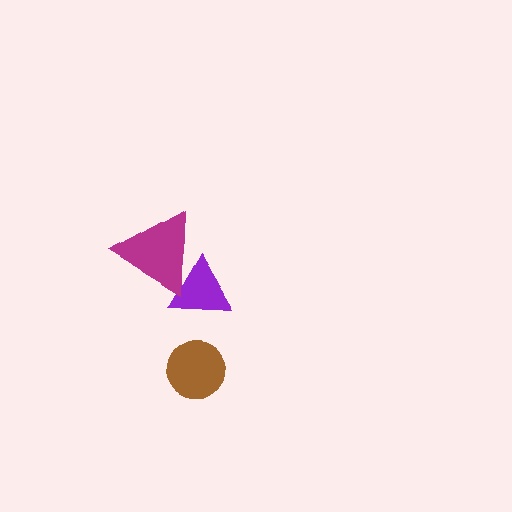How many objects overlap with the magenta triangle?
1 object overlaps with the magenta triangle.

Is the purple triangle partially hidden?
Yes, it is partially covered by another shape.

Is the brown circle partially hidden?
No, no other shape covers it.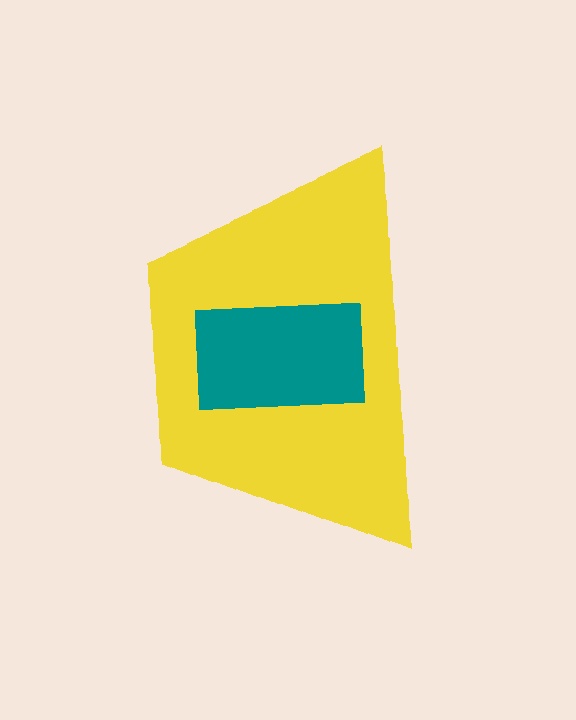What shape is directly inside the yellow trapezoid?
The teal rectangle.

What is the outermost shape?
The yellow trapezoid.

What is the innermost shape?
The teal rectangle.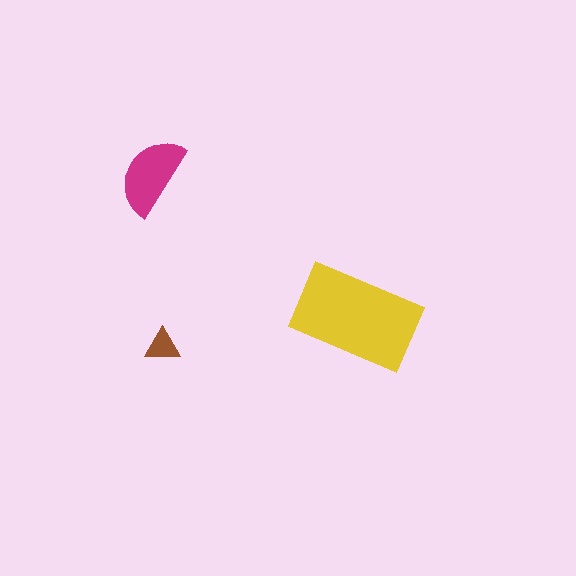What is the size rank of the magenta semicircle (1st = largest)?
2nd.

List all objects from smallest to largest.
The brown triangle, the magenta semicircle, the yellow rectangle.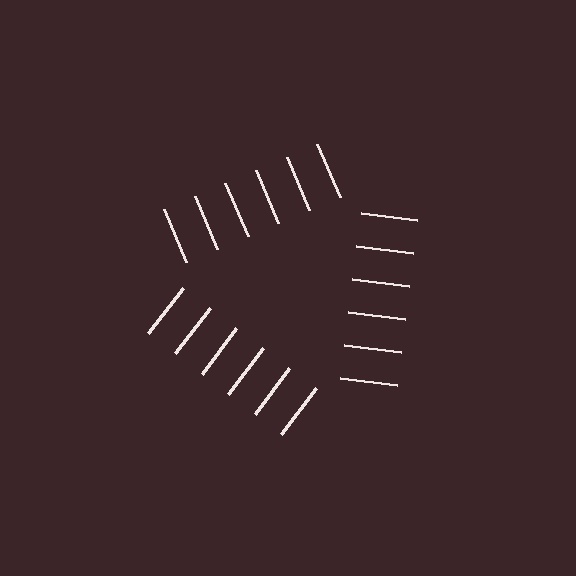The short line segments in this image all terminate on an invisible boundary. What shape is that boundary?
An illusory triangle — the line segments terminate on its edges but no continuous stroke is drawn.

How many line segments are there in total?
18 — 6 along each of the 3 edges.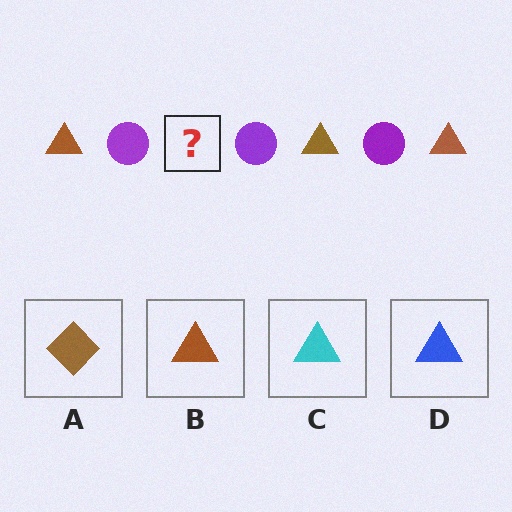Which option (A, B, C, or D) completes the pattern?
B.